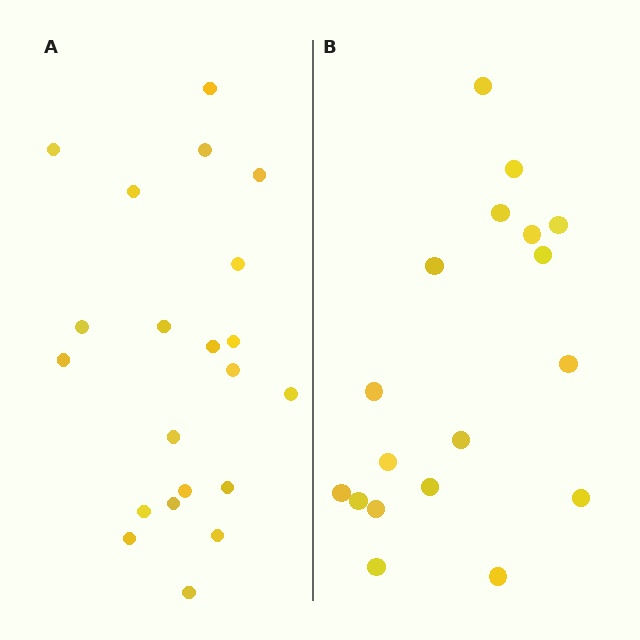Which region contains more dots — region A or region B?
Region A (the left region) has more dots.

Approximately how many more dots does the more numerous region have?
Region A has just a few more — roughly 2 or 3 more dots than region B.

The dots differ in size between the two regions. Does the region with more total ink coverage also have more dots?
No. Region B has more total ink coverage because its dots are larger, but region A actually contains more individual dots. Total area can be misleading — the number of items is what matters here.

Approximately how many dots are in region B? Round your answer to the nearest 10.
About 20 dots. (The exact count is 18, which rounds to 20.)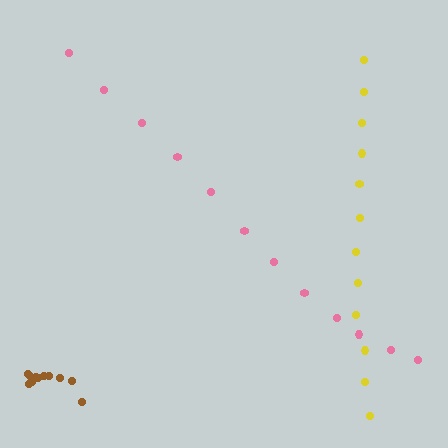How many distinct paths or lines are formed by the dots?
There are 3 distinct paths.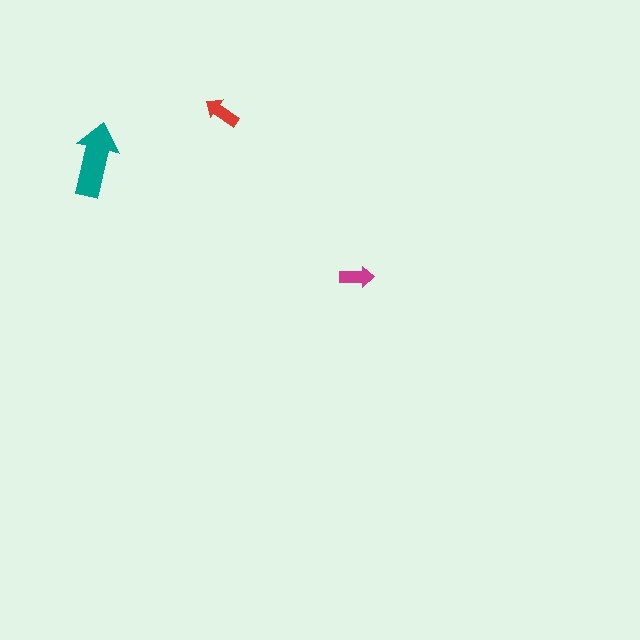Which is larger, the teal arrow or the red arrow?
The teal one.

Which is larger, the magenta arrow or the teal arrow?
The teal one.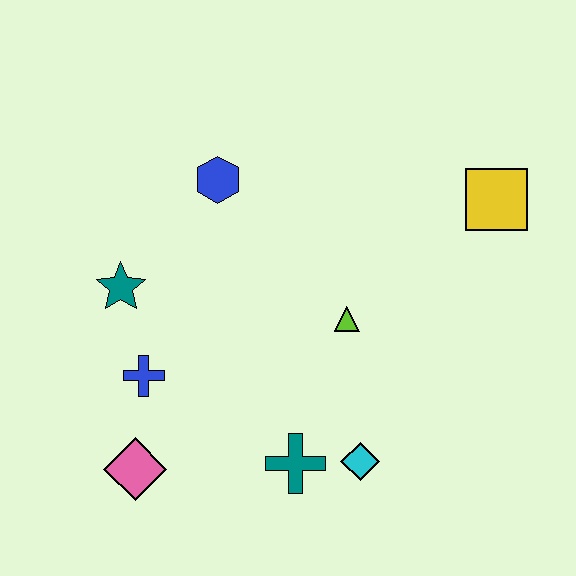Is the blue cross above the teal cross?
Yes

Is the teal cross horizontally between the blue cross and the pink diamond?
No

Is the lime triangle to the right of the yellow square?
No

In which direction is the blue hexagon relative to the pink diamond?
The blue hexagon is above the pink diamond.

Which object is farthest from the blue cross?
The yellow square is farthest from the blue cross.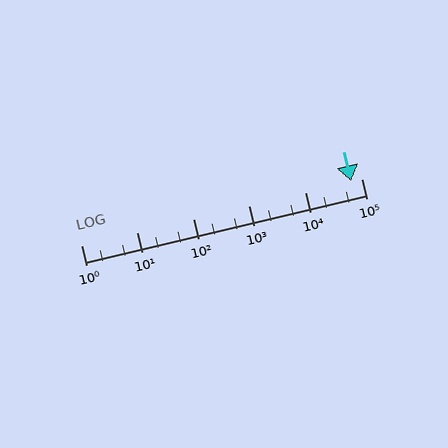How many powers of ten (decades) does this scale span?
The scale spans 5 decades, from 1 to 100000.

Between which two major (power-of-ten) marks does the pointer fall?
The pointer is between 10000 and 100000.